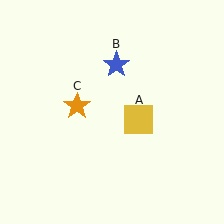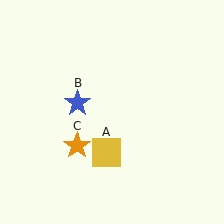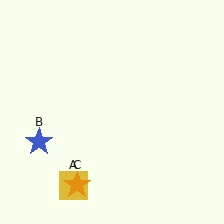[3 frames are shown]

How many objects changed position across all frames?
3 objects changed position: yellow square (object A), blue star (object B), orange star (object C).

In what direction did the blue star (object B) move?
The blue star (object B) moved down and to the left.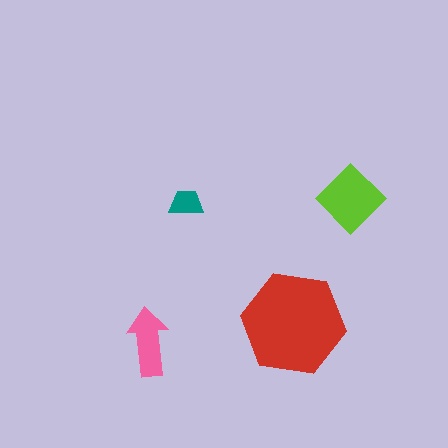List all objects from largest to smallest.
The red hexagon, the lime diamond, the pink arrow, the teal trapezoid.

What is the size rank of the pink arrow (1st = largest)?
3rd.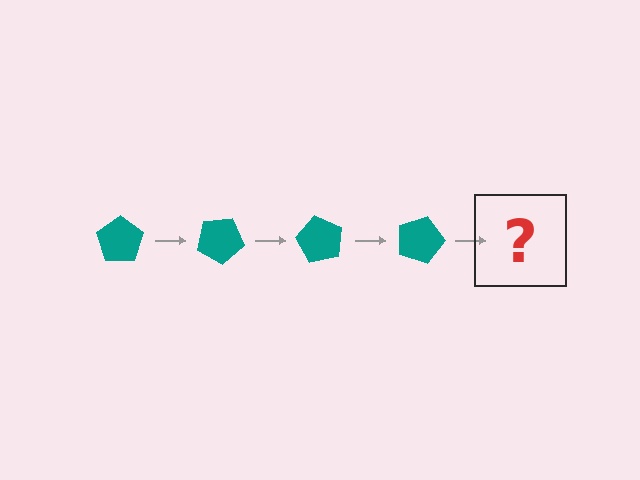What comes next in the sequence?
The next element should be a teal pentagon rotated 120 degrees.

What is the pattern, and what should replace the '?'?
The pattern is that the pentagon rotates 30 degrees each step. The '?' should be a teal pentagon rotated 120 degrees.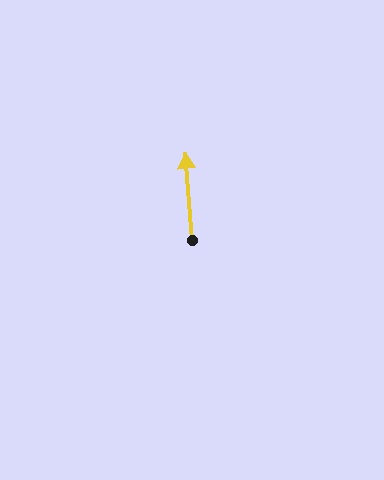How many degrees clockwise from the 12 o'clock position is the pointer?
Approximately 356 degrees.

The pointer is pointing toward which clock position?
Roughly 12 o'clock.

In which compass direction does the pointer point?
North.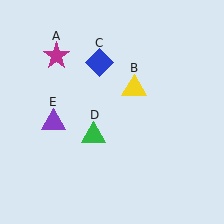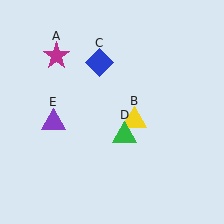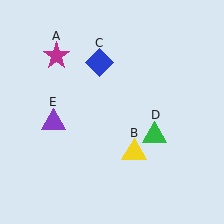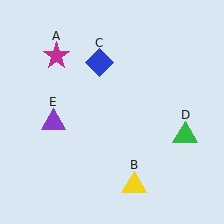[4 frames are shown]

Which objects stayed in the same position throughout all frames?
Magenta star (object A) and blue diamond (object C) and purple triangle (object E) remained stationary.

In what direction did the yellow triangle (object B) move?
The yellow triangle (object B) moved down.